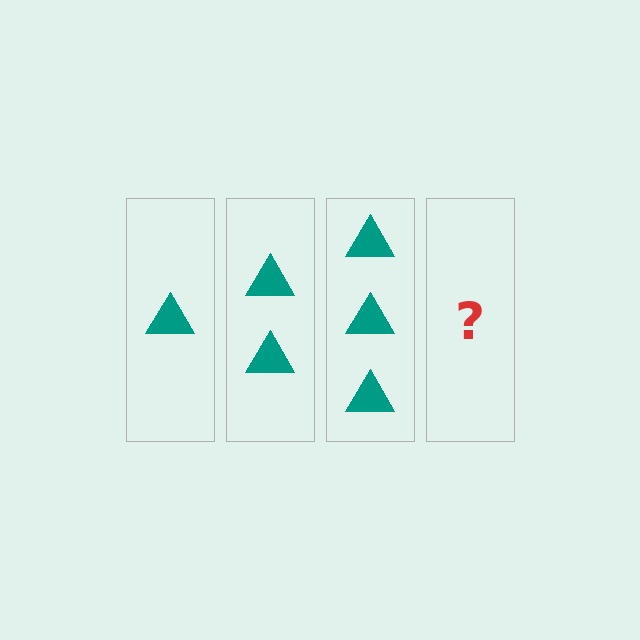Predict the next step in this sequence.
The next step is 4 triangles.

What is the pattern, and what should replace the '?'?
The pattern is that each step adds one more triangle. The '?' should be 4 triangles.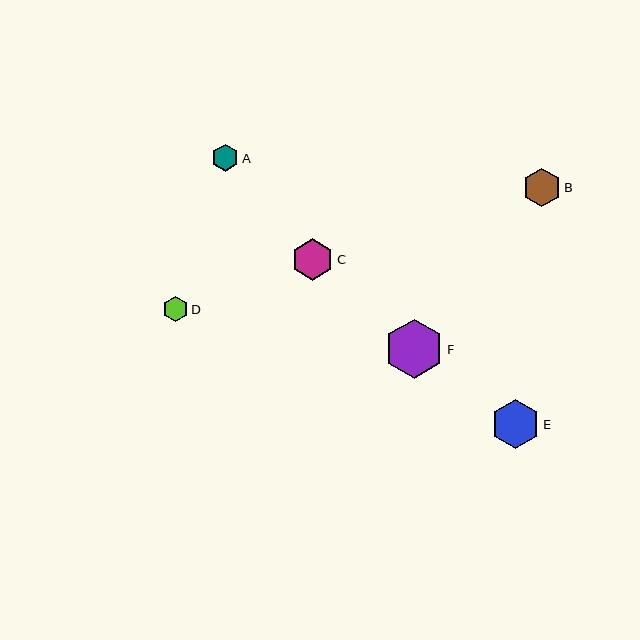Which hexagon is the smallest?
Hexagon D is the smallest with a size of approximately 25 pixels.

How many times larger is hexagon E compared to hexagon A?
Hexagon E is approximately 1.8 times the size of hexagon A.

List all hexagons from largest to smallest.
From largest to smallest: F, E, C, B, A, D.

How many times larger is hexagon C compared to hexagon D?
Hexagon C is approximately 1.6 times the size of hexagon D.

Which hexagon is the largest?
Hexagon F is the largest with a size of approximately 59 pixels.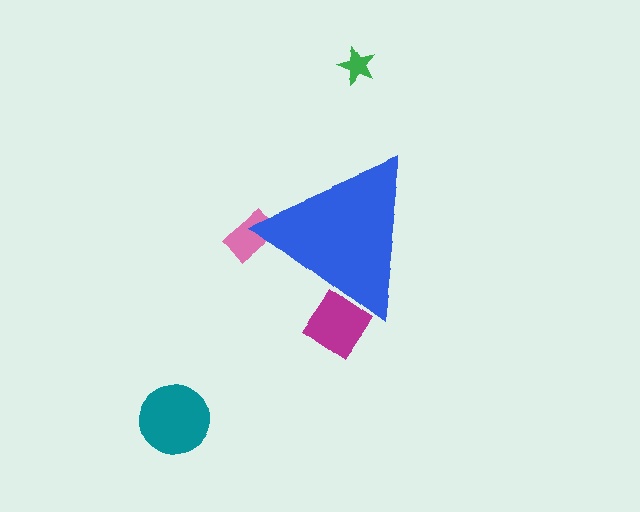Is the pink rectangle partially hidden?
Yes, the pink rectangle is partially hidden behind the blue triangle.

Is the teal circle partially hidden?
No, the teal circle is fully visible.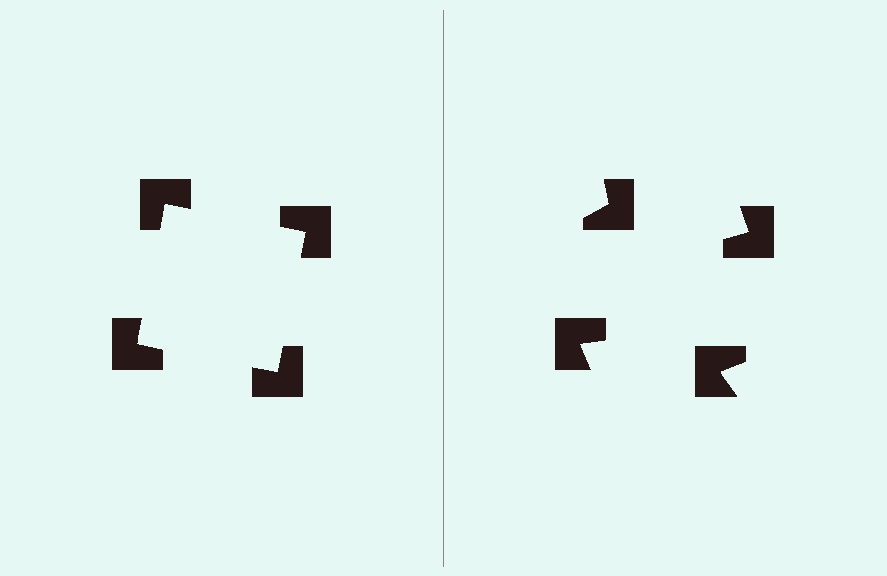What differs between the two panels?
The notched squares are positioned identically on both sides; only the wedge orientations differ. On the left they align to a square; on the right they are misaligned.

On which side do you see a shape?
An illusory square appears on the left side. On the right side the wedge cuts are rotated, so no coherent shape forms.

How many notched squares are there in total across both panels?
8 — 4 on each side.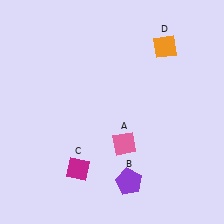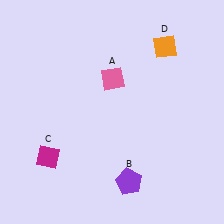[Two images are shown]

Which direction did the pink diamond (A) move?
The pink diamond (A) moved up.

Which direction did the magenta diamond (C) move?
The magenta diamond (C) moved left.